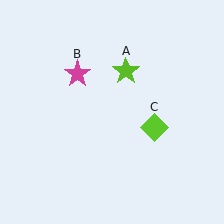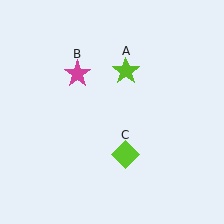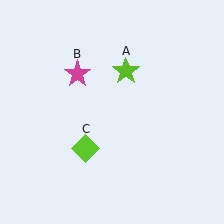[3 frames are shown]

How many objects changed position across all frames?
1 object changed position: lime diamond (object C).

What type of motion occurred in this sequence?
The lime diamond (object C) rotated clockwise around the center of the scene.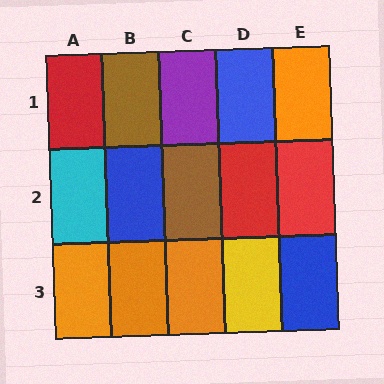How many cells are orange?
4 cells are orange.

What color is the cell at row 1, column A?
Red.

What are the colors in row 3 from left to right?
Orange, orange, orange, yellow, blue.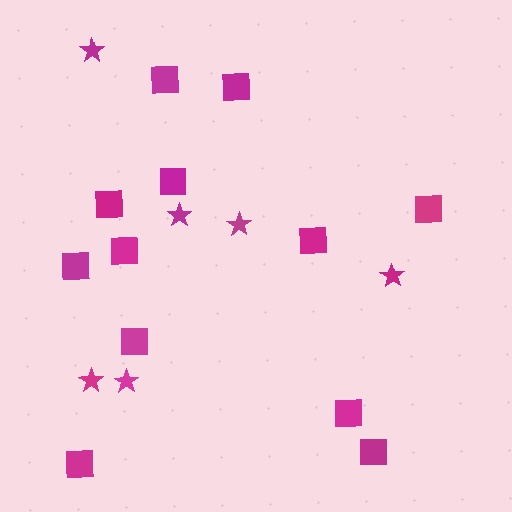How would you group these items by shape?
There are 2 groups: one group of stars (6) and one group of squares (12).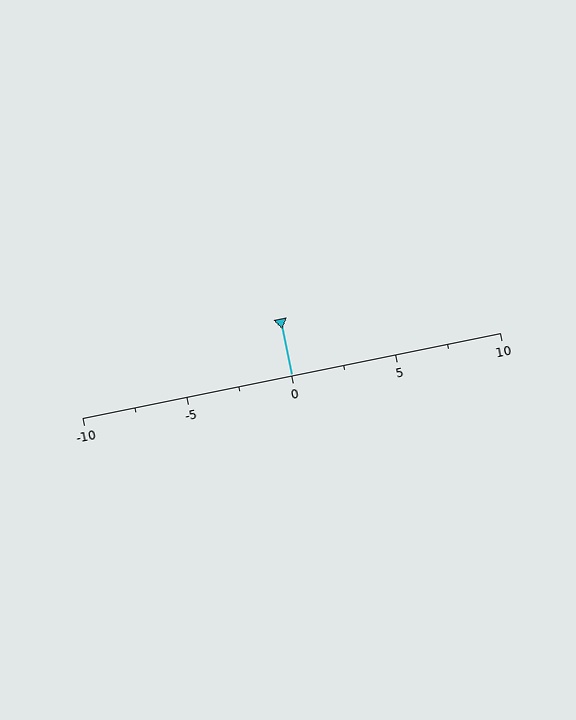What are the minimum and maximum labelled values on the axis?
The axis runs from -10 to 10.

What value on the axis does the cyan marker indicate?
The marker indicates approximately 0.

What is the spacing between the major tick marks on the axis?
The major ticks are spaced 5 apart.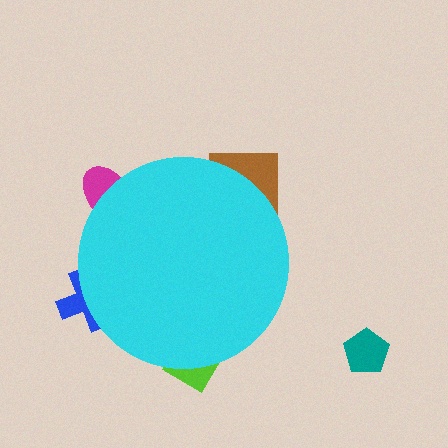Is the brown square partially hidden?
Yes, the brown square is partially hidden behind the cyan circle.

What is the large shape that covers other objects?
A cyan circle.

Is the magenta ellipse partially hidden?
Yes, the magenta ellipse is partially hidden behind the cyan circle.